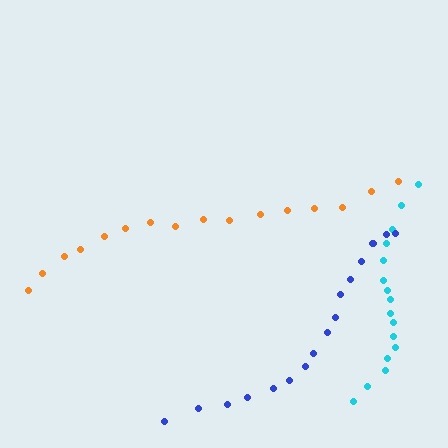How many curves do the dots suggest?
There are 3 distinct paths.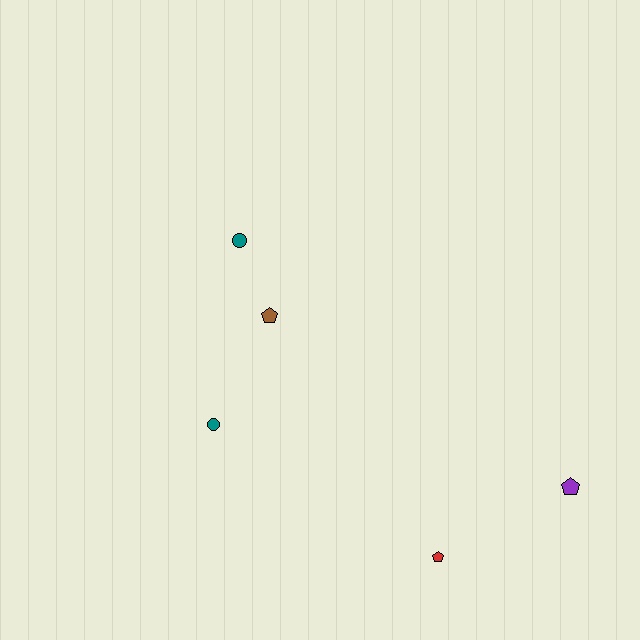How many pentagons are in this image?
There are 3 pentagons.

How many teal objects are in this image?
There are 2 teal objects.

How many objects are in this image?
There are 5 objects.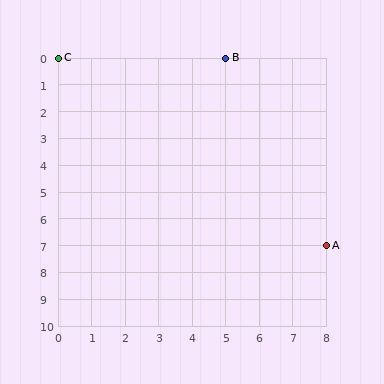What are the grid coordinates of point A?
Point A is at grid coordinates (8, 7).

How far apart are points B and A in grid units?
Points B and A are 3 columns and 7 rows apart (about 7.6 grid units diagonally).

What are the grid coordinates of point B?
Point B is at grid coordinates (5, 0).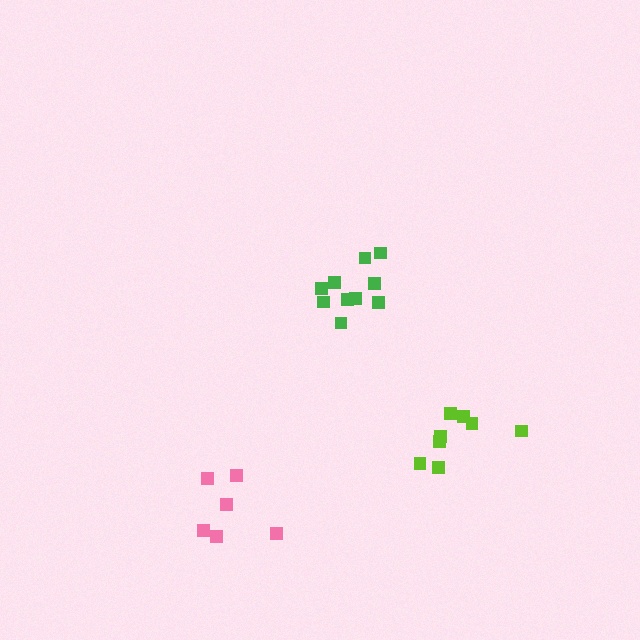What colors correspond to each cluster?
The clusters are colored: green, lime, pink.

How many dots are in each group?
Group 1: 10 dots, Group 2: 8 dots, Group 3: 6 dots (24 total).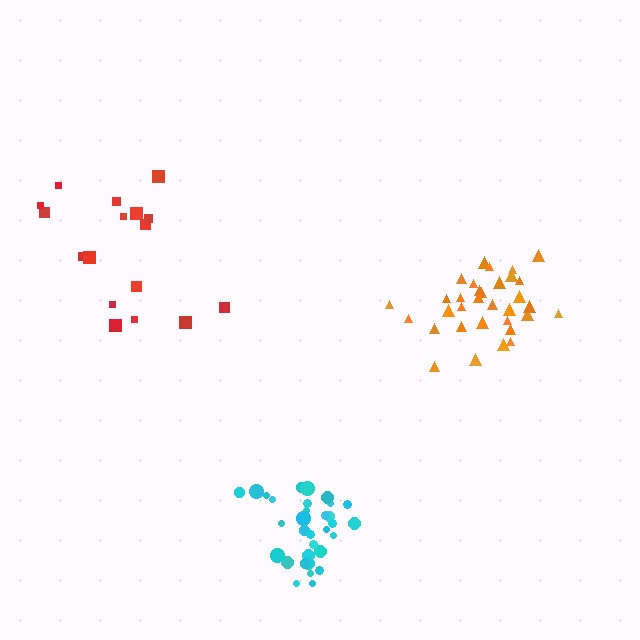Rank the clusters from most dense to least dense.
cyan, orange, red.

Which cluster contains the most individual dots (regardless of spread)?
Orange (33).